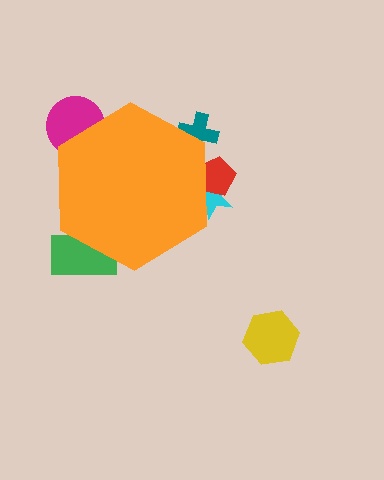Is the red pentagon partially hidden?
Yes, the red pentagon is partially hidden behind the orange hexagon.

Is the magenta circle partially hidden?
Yes, the magenta circle is partially hidden behind the orange hexagon.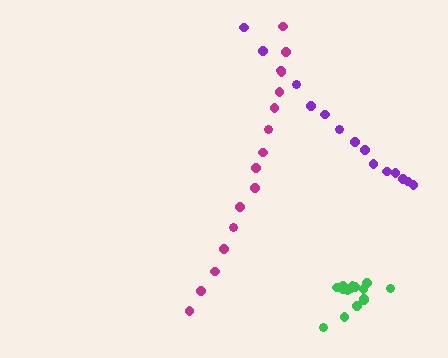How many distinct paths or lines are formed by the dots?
There are 3 distinct paths.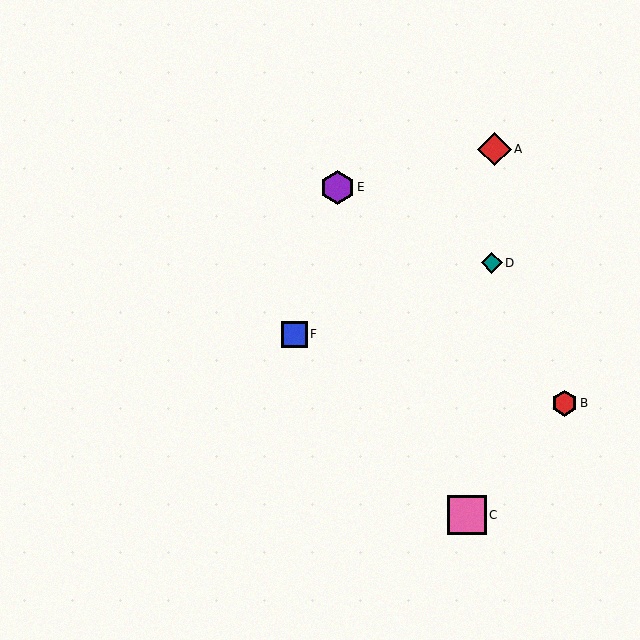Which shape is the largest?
The pink square (labeled C) is the largest.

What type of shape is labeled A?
Shape A is a red diamond.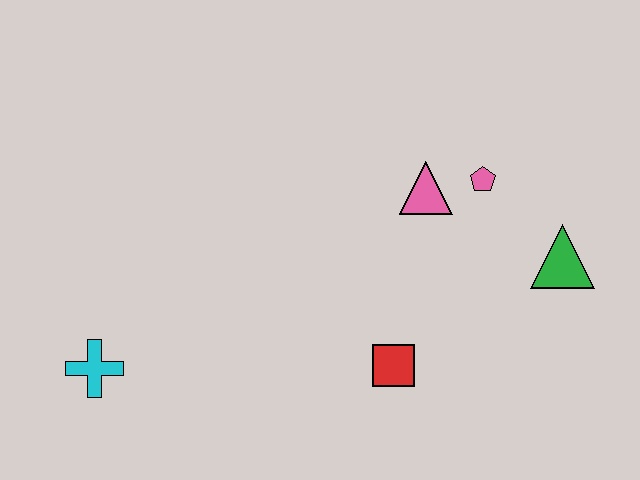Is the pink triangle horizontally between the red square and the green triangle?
Yes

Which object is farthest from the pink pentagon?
The cyan cross is farthest from the pink pentagon.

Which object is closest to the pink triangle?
The pink pentagon is closest to the pink triangle.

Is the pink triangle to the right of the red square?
Yes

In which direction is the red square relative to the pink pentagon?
The red square is below the pink pentagon.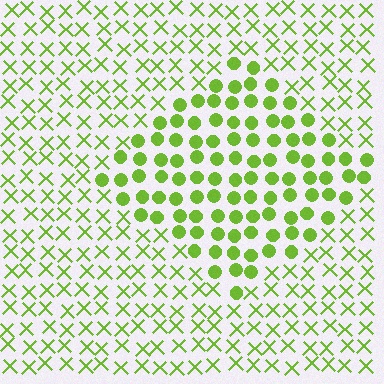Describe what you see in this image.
The image is filled with small lime elements arranged in a uniform grid. A diamond-shaped region contains circles, while the surrounding area contains X marks. The boundary is defined purely by the change in element shape.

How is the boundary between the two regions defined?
The boundary is defined by a change in element shape: circles inside vs. X marks outside. All elements share the same color and spacing.